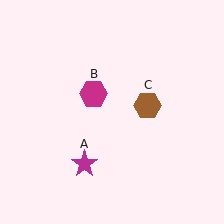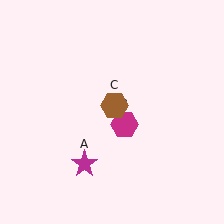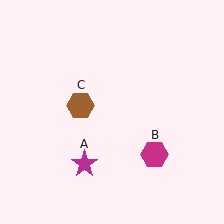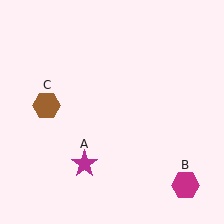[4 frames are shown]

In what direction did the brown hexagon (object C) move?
The brown hexagon (object C) moved left.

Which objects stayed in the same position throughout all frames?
Magenta star (object A) remained stationary.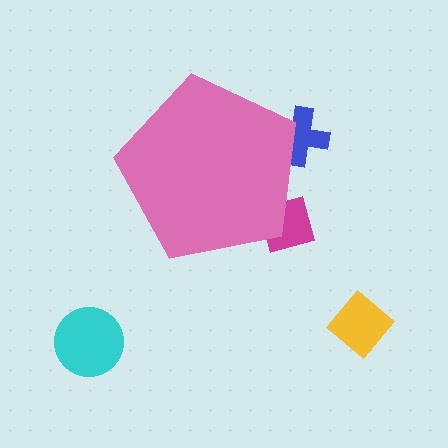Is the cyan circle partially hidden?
No, the cyan circle is fully visible.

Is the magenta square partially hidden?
Yes, the magenta square is partially hidden behind the pink pentagon.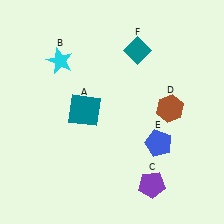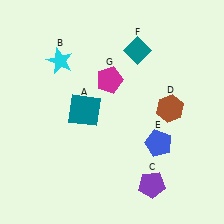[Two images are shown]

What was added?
A magenta pentagon (G) was added in Image 2.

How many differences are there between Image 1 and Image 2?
There is 1 difference between the two images.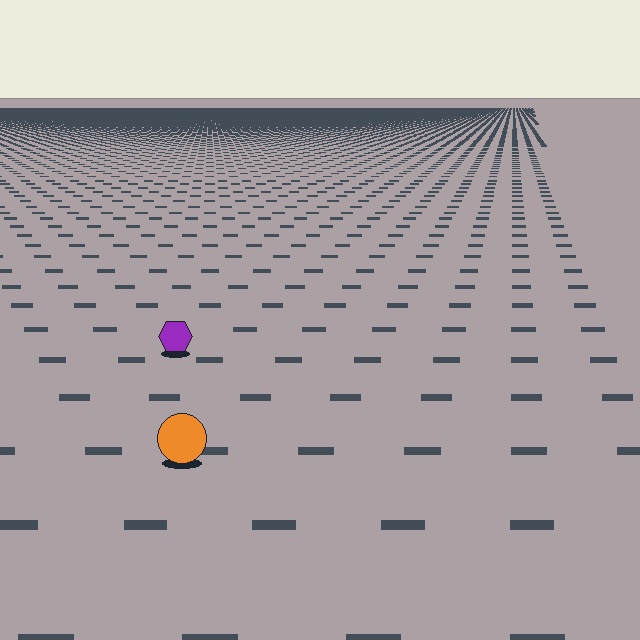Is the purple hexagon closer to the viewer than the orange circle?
No. The orange circle is closer — you can tell from the texture gradient: the ground texture is coarser near it.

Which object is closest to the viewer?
The orange circle is closest. The texture marks near it are larger and more spread out.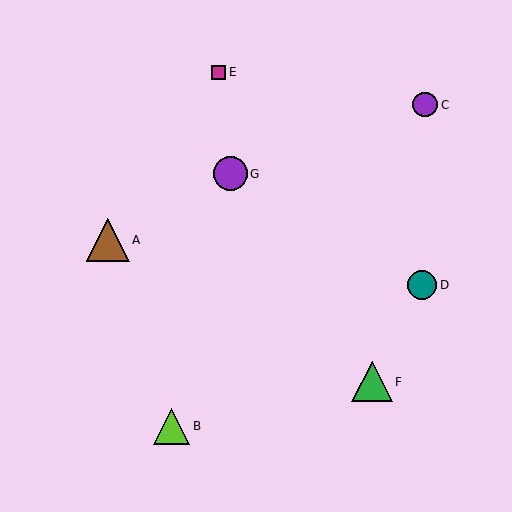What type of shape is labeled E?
Shape E is a magenta square.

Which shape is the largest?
The brown triangle (labeled A) is the largest.